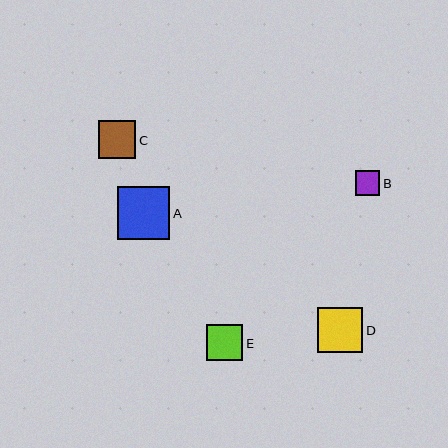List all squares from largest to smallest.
From largest to smallest: A, D, C, E, B.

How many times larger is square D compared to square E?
Square D is approximately 1.3 times the size of square E.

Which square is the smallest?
Square B is the smallest with a size of approximately 24 pixels.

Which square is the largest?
Square A is the largest with a size of approximately 53 pixels.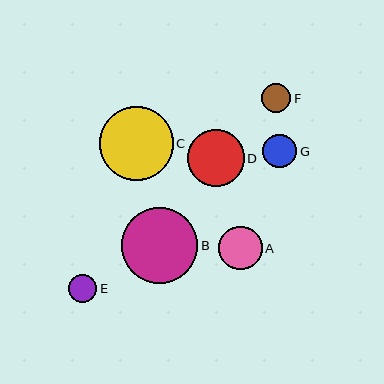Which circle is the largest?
Circle B is the largest with a size of approximately 76 pixels.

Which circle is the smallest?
Circle E is the smallest with a size of approximately 28 pixels.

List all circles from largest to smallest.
From largest to smallest: B, C, D, A, G, F, E.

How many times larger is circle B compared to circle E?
Circle B is approximately 2.7 times the size of circle E.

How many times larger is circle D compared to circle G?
Circle D is approximately 1.7 times the size of circle G.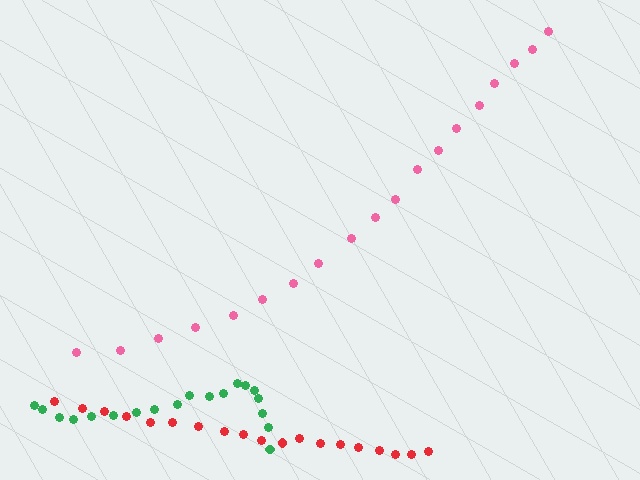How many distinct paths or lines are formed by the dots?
There are 3 distinct paths.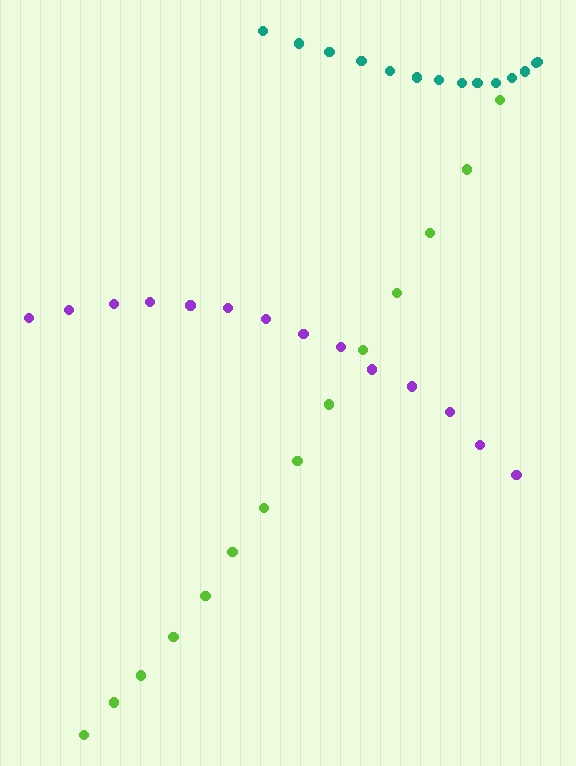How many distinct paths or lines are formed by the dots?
There are 3 distinct paths.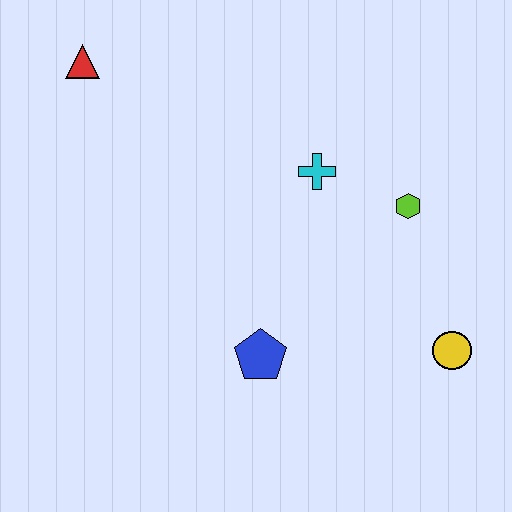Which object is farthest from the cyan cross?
The red triangle is farthest from the cyan cross.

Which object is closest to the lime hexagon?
The cyan cross is closest to the lime hexagon.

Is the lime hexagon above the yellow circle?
Yes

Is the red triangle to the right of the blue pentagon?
No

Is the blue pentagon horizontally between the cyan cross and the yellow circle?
No